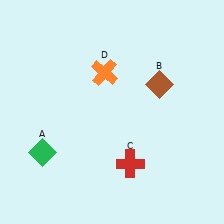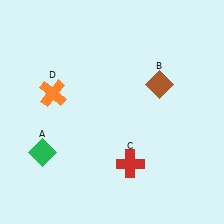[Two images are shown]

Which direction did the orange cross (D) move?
The orange cross (D) moved left.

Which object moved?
The orange cross (D) moved left.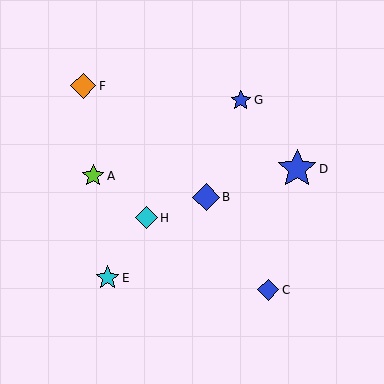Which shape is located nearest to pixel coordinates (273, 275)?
The blue diamond (labeled C) at (268, 290) is nearest to that location.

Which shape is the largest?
The blue star (labeled D) is the largest.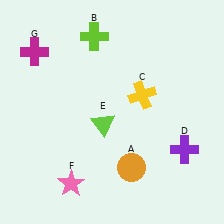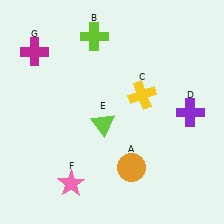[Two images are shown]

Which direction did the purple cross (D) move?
The purple cross (D) moved up.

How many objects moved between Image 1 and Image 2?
1 object moved between the two images.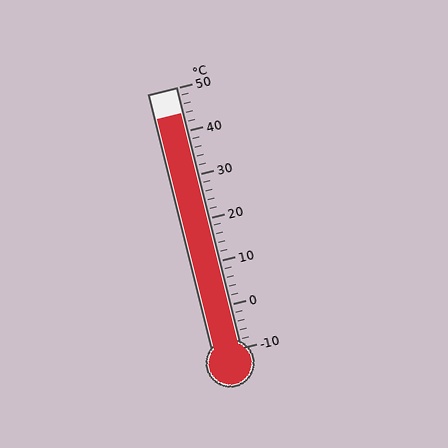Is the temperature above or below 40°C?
The temperature is above 40°C.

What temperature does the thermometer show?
The thermometer shows approximately 44°C.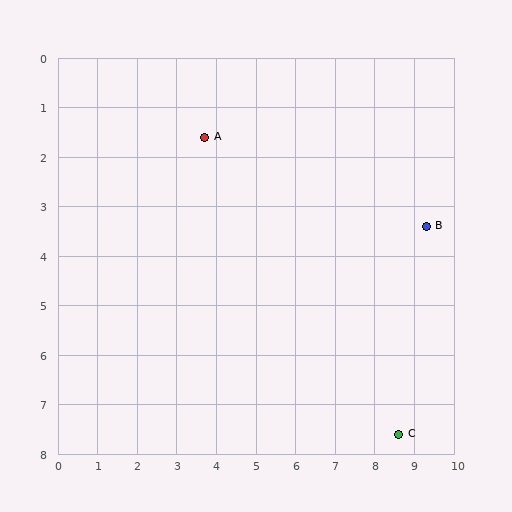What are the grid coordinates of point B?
Point B is at approximately (9.3, 3.4).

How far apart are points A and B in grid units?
Points A and B are about 5.9 grid units apart.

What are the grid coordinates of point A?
Point A is at approximately (3.7, 1.6).